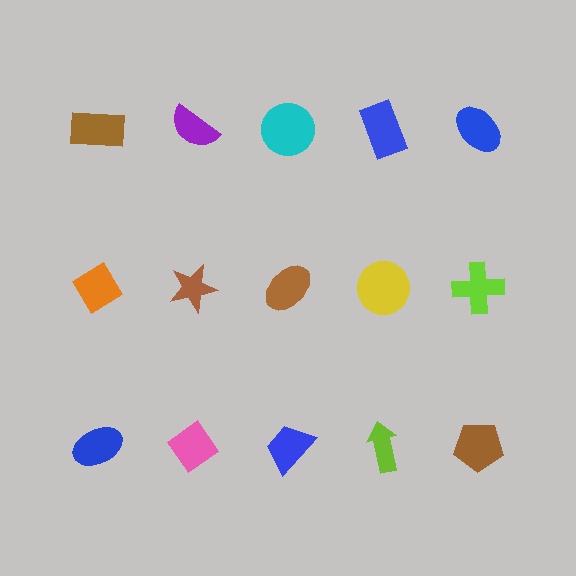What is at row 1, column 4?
A blue rectangle.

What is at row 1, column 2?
A purple semicircle.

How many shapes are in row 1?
5 shapes.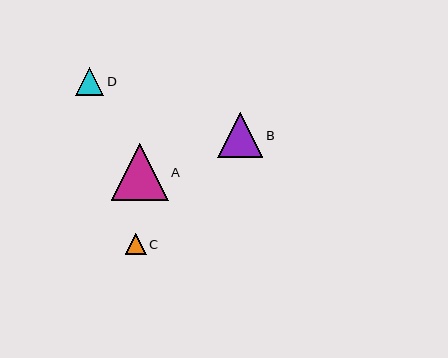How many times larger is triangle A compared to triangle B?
Triangle A is approximately 1.3 times the size of triangle B.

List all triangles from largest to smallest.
From largest to smallest: A, B, D, C.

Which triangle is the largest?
Triangle A is the largest with a size of approximately 57 pixels.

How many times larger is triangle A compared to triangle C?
Triangle A is approximately 2.7 times the size of triangle C.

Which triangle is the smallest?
Triangle C is the smallest with a size of approximately 21 pixels.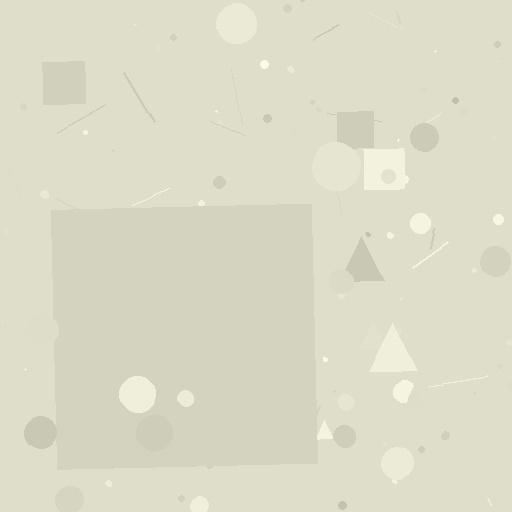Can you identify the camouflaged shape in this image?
The camouflaged shape is a square.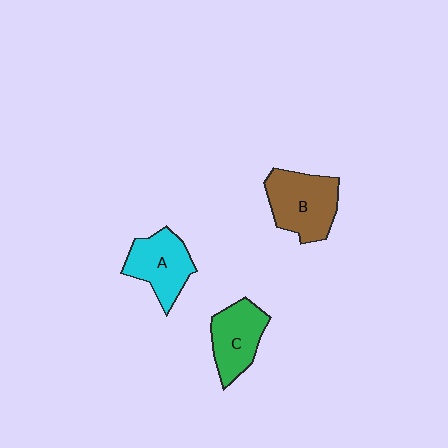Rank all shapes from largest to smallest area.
From largest to smallest: B (brown), A (cyan), C (green).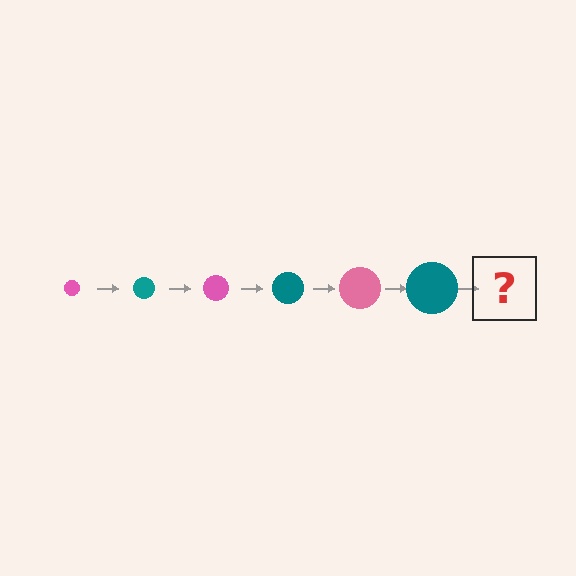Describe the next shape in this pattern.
It should be a pink circle, larger than the previous one.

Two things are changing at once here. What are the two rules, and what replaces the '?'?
The two rules are that the circle grows larger each step and the color cycles through pink and teal. The '?' should be a pink circle, larger than the previous one.